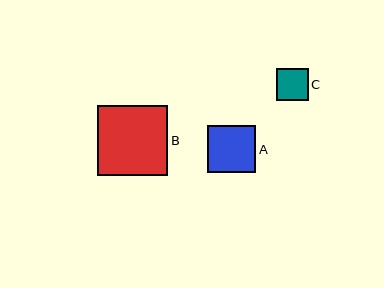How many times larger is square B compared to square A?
Square B is approximately 1.5 times the size of square A.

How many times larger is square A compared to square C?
Square A is approximately 1.5 times the size of square C.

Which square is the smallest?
Square C is the smallest with a size of approximately 32 pixels.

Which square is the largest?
Square B is the largest with a size of approximately 70 pixels.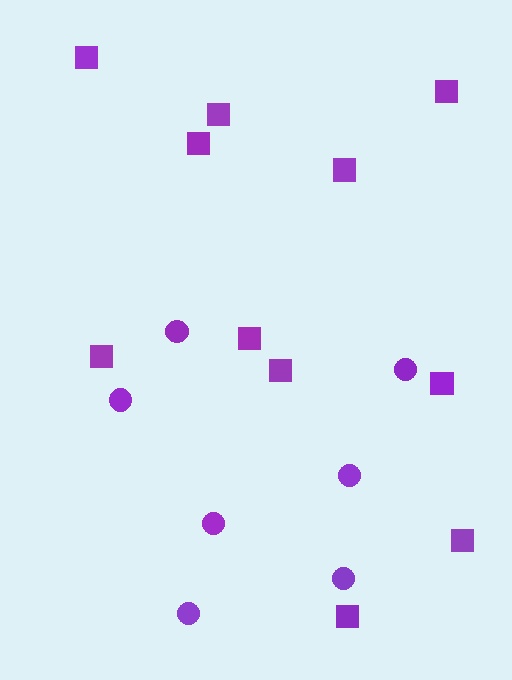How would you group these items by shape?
There are 2 groups: one group of circles (7) and one group of squares (11).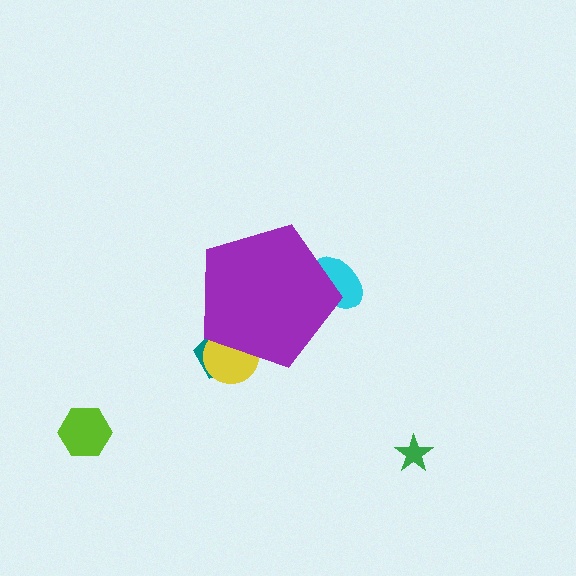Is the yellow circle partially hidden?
Yes, the yellow circle is partially hidden behind the purple pentagon.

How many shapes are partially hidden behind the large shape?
3 shapes are partially hidden.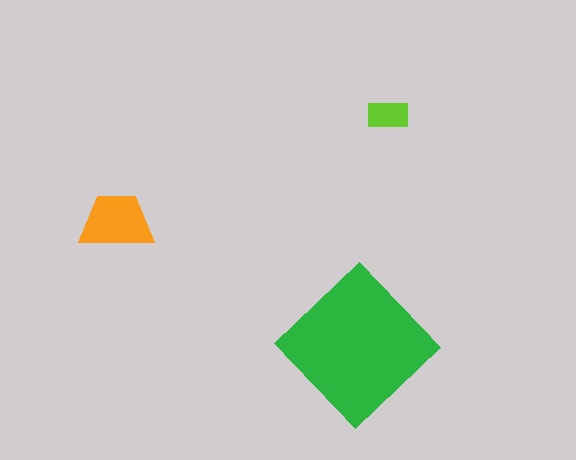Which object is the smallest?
The lime rectangle.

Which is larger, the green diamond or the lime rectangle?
The green diamond.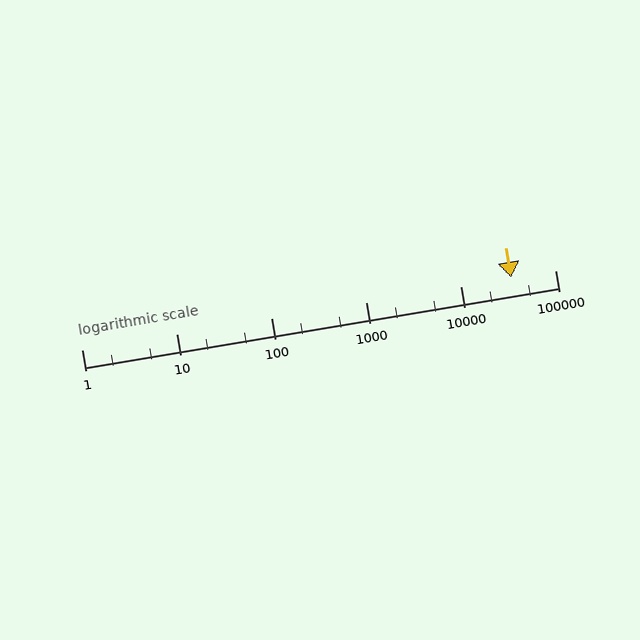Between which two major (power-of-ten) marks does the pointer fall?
The pointer is between 10000 and 100000.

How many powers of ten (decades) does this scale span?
The scale spans 5 decades, from 1 to 100000.